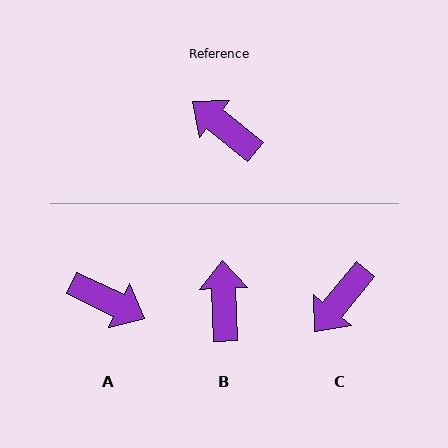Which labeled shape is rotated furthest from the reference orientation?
A, about 167 degrees away.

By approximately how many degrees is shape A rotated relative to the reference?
Approximately 167 degrees clockwise.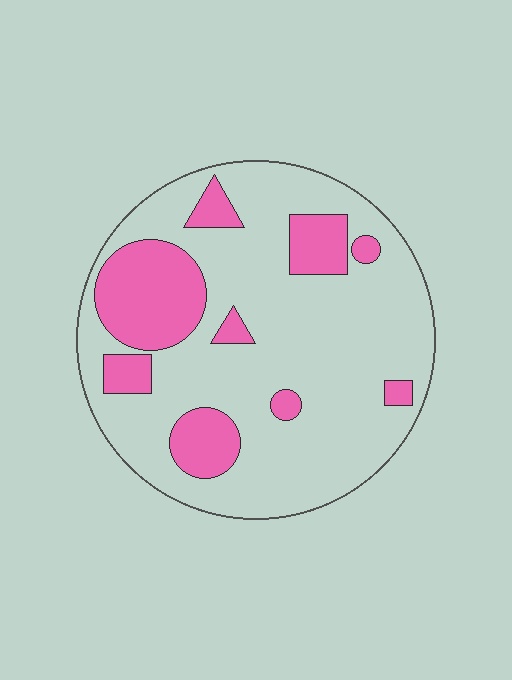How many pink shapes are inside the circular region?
9.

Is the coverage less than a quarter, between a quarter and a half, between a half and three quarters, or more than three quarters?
Less than a quarter.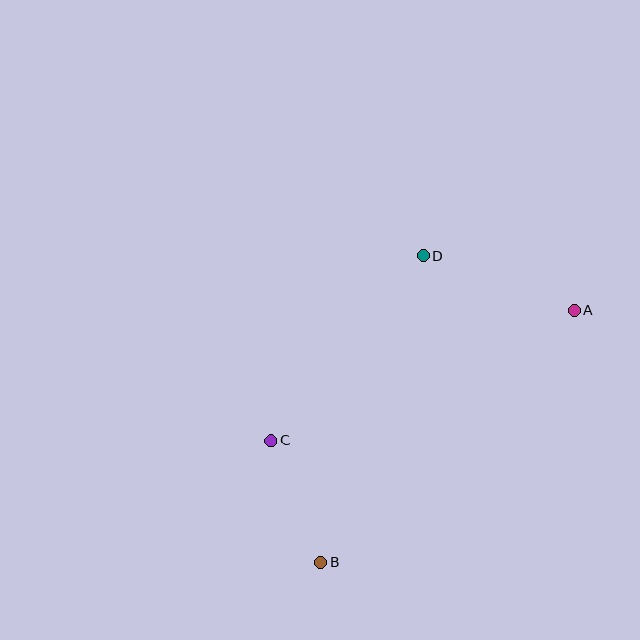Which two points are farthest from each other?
Points A and B are farthest from each other.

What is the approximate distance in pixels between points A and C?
The distance between A and C is approximately 329 pixels.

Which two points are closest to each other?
Points B and C are closest to each other.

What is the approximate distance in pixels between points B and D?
The distance between B and D is approximately 323 pixels.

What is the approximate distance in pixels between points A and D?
The distance between A and D is approximately 160 pixels.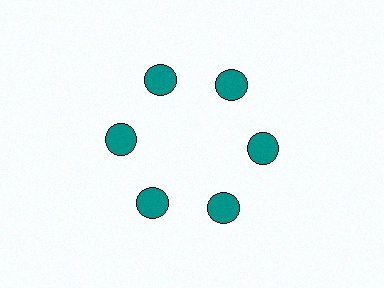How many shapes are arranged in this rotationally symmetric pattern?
There are 6 shapes, arranged in 6 groups of 1.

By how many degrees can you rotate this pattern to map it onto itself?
The pattern maps onto itself every 60 degrees of rotation.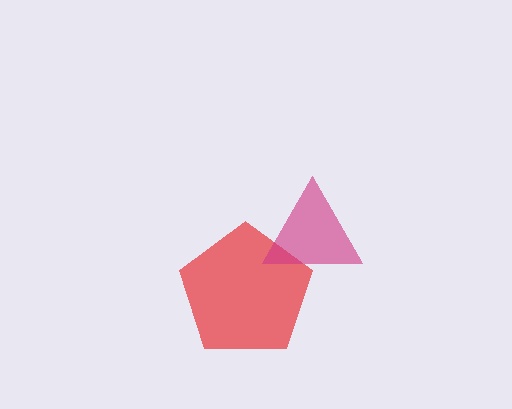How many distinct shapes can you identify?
There are 2 distinct shapes: a red pentagon, a magenta triangle.